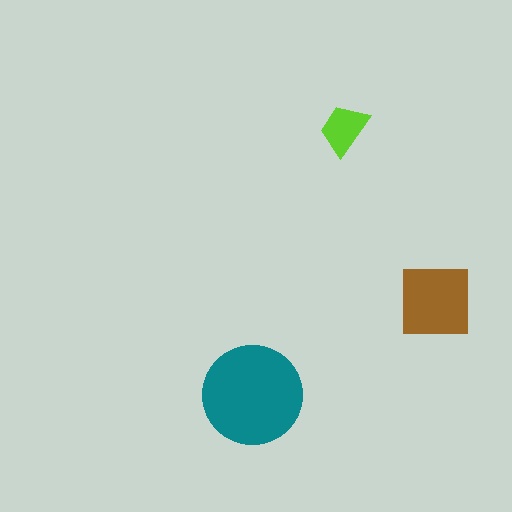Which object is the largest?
The teal circle.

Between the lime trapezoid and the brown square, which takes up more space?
The brown square.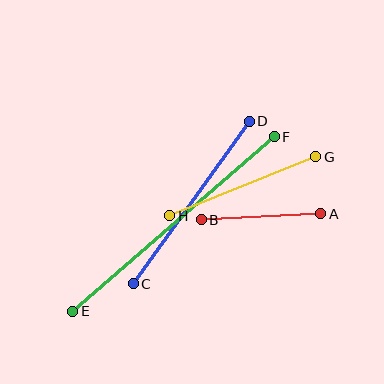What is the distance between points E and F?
The distance is approximately 266 pixels.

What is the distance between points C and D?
The distance is approximately 200 pixels.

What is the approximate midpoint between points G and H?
The midpoint is at approximately (243, 186) pixels.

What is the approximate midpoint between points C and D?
The midpoint is at approximately (191, 203) pixels.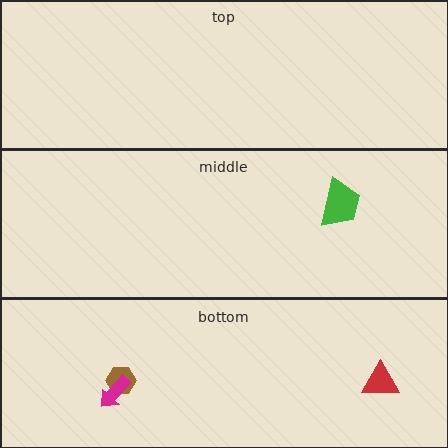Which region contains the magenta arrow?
The bottom region.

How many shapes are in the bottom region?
3.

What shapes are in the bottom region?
The brown hexagon, the magenta arrow, the red triangle.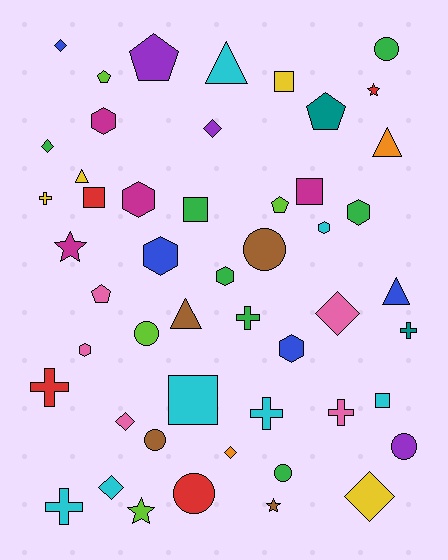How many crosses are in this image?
There are 7 crosses.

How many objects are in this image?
There are 50 objects.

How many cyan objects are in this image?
There are 7 cyan objects.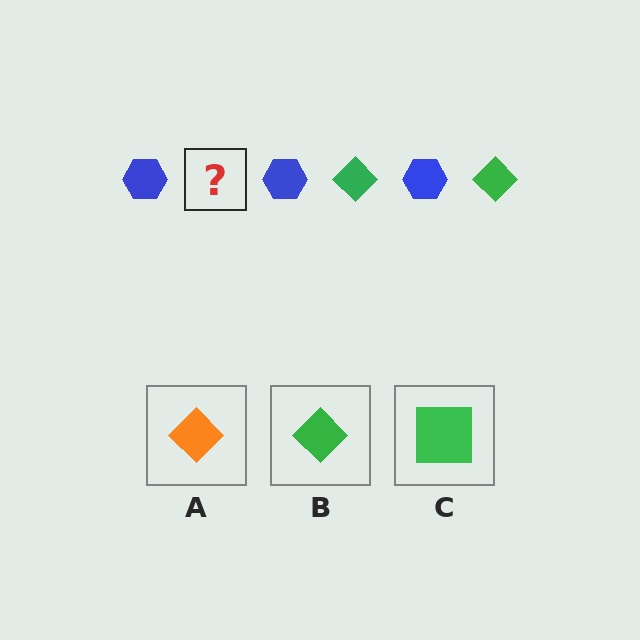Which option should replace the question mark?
Option B.